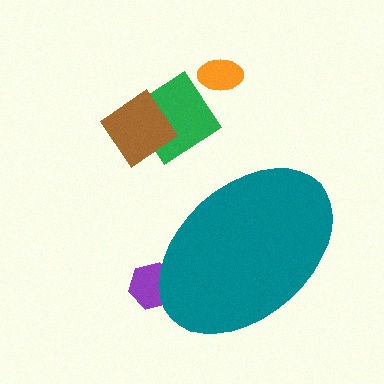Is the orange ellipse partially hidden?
No, the orange ellipse is fully visible.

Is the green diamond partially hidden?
No, the green diamond is fully visible.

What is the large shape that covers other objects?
A teal ellipse.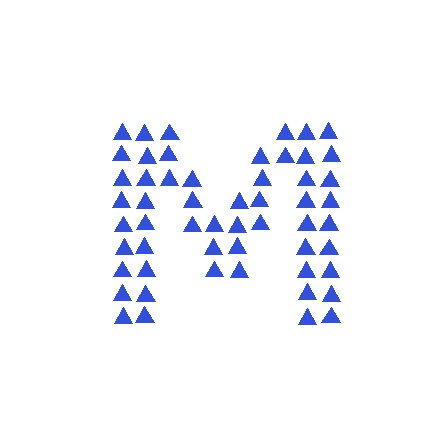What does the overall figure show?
The overall figure shows the letter M.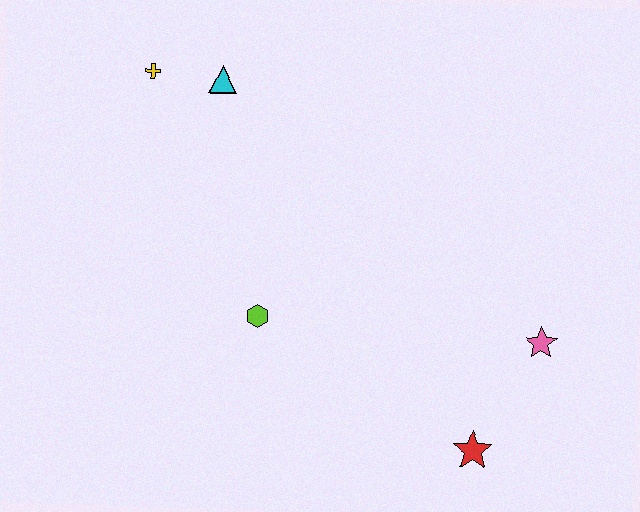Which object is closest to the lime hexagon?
The cyan triangle is closest to the lime hexagon.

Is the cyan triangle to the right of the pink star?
No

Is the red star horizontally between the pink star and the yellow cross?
Yes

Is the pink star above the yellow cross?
No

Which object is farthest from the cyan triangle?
The red star is farthest from the cyan triangle.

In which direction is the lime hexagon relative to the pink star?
The lime hexagon is to the left of the pink star.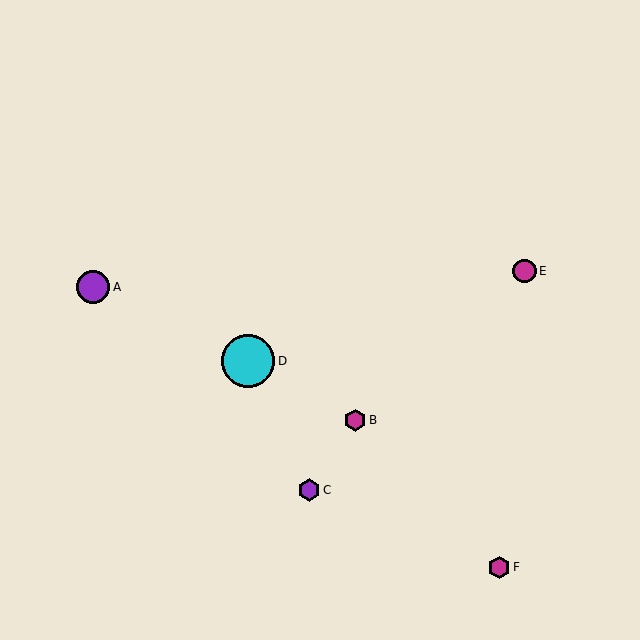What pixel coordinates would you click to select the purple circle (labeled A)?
Click at (93, 287) to select the purple circle A.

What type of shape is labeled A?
Shape A is a purple circle.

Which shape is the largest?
The cyan circle (labeled D) is the largest.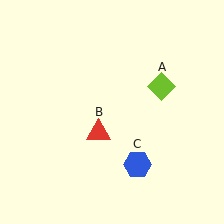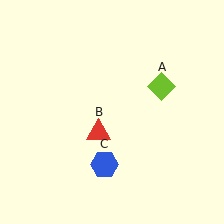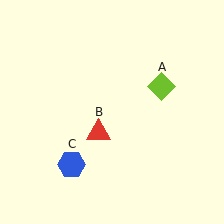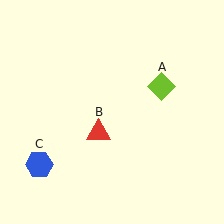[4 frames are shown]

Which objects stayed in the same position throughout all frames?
Lime diamond (object A) and red triangle (object B) remained stationary.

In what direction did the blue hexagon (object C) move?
The blue hexagon (object C) moved left.